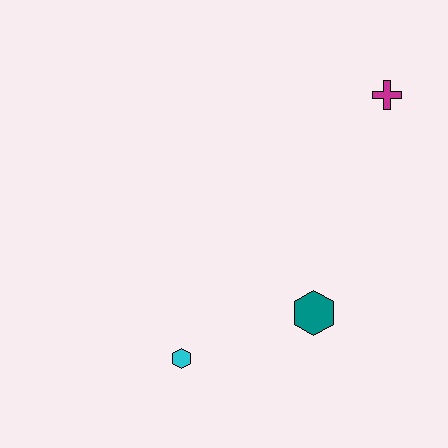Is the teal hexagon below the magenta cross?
Yes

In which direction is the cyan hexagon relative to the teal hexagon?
The cyan hexagon is to the left of the teal hexagon.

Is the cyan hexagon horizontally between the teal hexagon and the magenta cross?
No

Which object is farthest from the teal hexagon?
The magenta cross is farthest from the teal hexagon.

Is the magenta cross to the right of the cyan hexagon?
Yes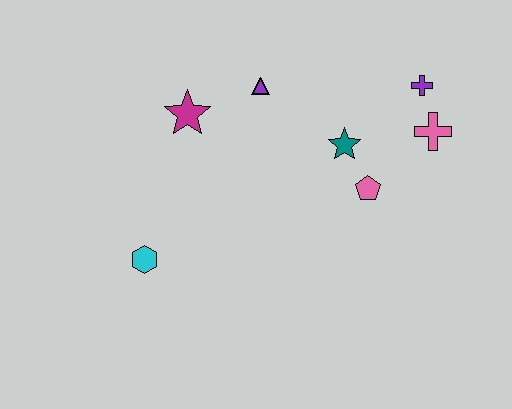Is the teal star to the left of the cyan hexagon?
No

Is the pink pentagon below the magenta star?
Yes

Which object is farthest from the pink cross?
The cyan hexagon is farthest from the pink cross.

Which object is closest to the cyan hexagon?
The magenta star is closest to the cyan hexagon.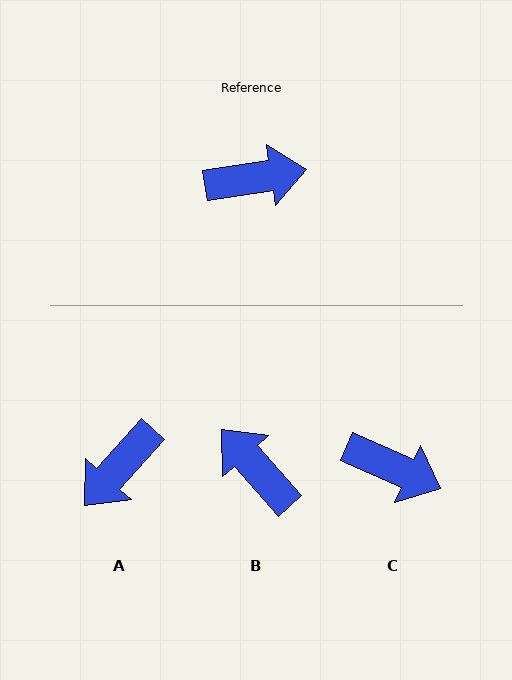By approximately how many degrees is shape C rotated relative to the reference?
Approximately 33 degrees clockwise.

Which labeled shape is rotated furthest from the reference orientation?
A, about 140 degrees away.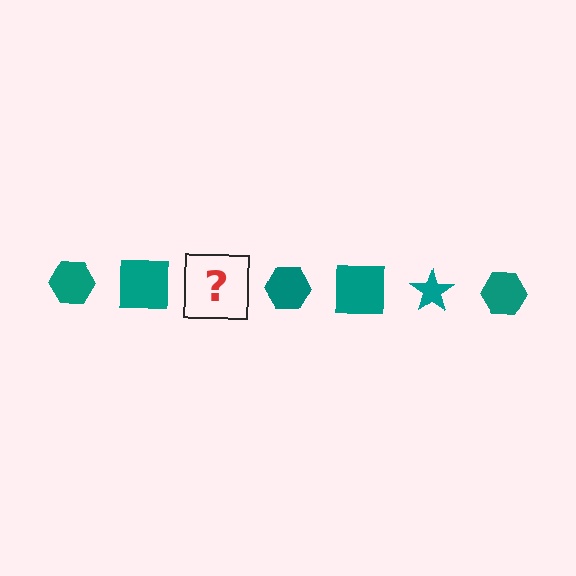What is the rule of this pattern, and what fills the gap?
The rule is that the pattern cycles through hexagon, square, star shapes in teal. The gap should be filled with a teal star.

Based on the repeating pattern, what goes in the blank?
The blank should be a teal star.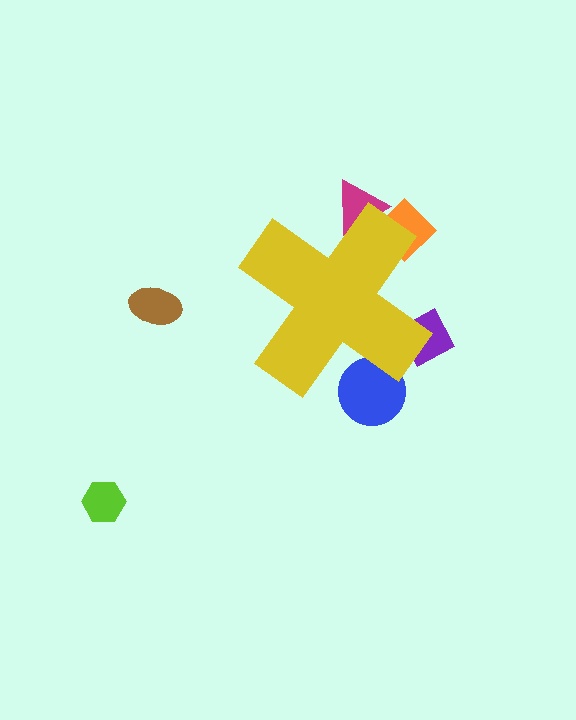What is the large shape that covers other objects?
A yellow cross.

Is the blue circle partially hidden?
Yes, the blue circle is partially hidden behind the yellow cross.